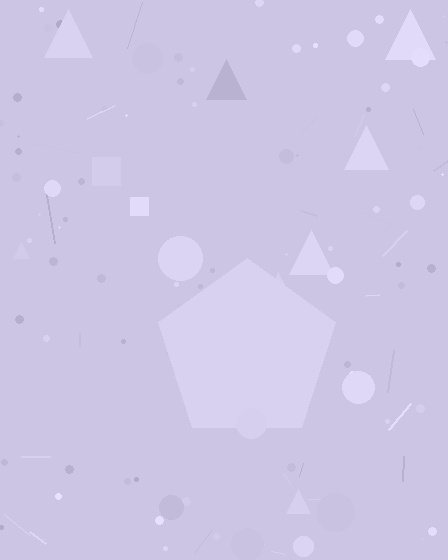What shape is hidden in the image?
A pentagon is hidden in the image.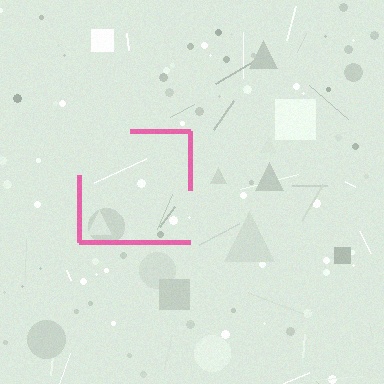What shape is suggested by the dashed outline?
The dashed outline suggests a square.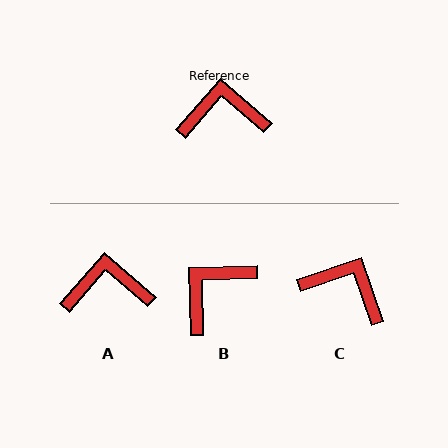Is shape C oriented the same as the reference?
No, it is off by about 30 degrees.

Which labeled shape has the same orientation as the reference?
A.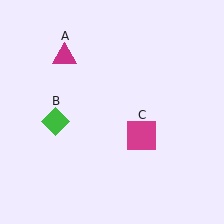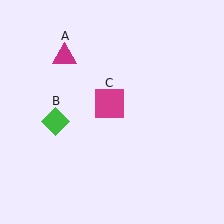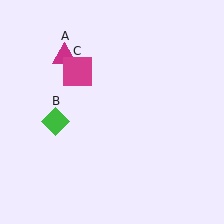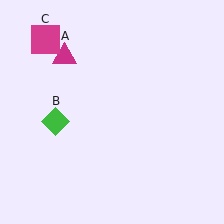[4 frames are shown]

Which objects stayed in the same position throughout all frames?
Magenta triangle (object A) and green diamond (object B) remained stationary.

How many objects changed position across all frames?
1 object changed position: magenta square (object C).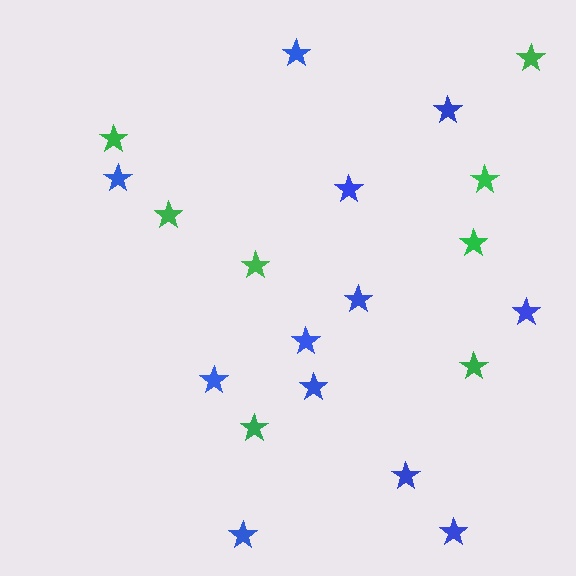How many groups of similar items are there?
There are 2 groups: one group of blue stars (12) and one group of green stars (8).